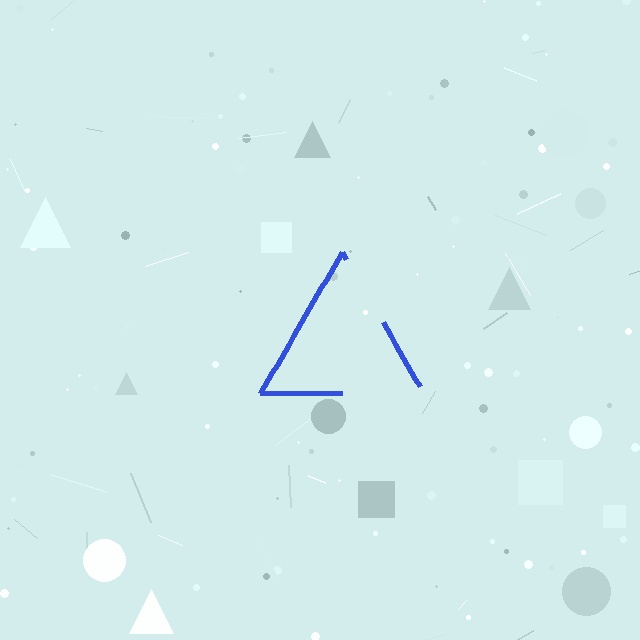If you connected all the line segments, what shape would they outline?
They would outline a triangle.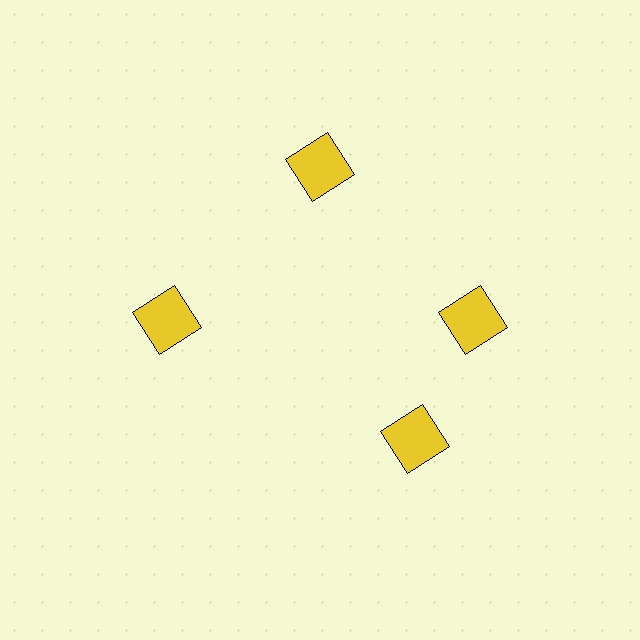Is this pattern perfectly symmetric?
No. The 4 yellow squares are arranged in a ring, but one element near the 6 o'clock position is rotated out of alignment along the ring, breaking the 4-fold rotational symmetry.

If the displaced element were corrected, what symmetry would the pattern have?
It would have 4-fold rotational symmetry — the pattern would map onto itself every 90 degrees.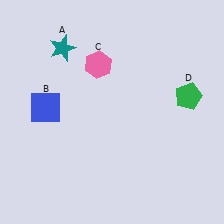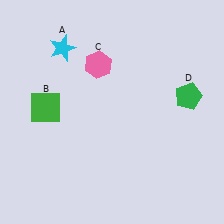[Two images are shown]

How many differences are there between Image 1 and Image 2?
There are 2 differences between the two images.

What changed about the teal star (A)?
In Image 1, A is teal. In Image 2, it changed to cyan.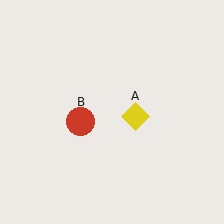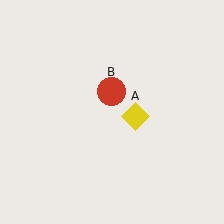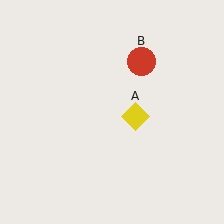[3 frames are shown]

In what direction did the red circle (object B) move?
The red circle (object B) moved up and to the right.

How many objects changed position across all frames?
1 object changed position: red circle (object B).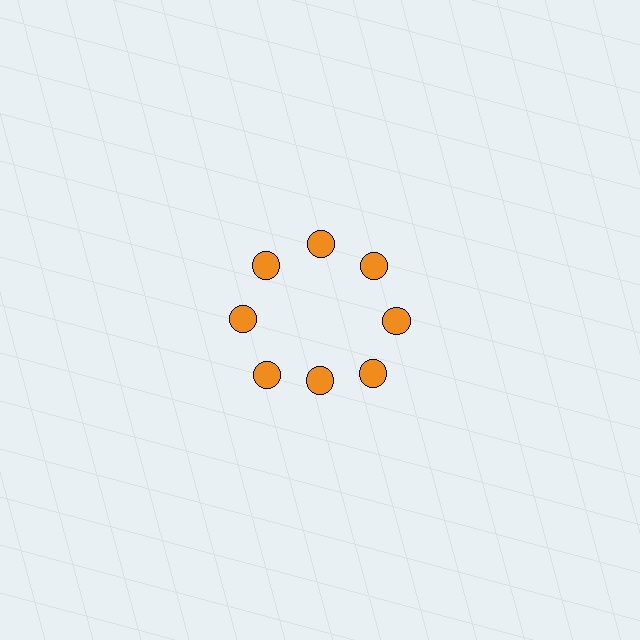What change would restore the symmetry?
The symmetry would be restored by moving it outward, back onto the ring so that all 8 circles sit at equal angles and equal distance from the center.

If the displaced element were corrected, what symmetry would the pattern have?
It would have 8-fold rotational symmetry — the pattern would map onto itself every 45 degrees.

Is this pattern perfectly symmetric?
No. The 8 orange circles are arranged in a ring, but one element near the 6 o'clock position is pulled inward toward the center, breaking the 8-fold rotational symmetry.